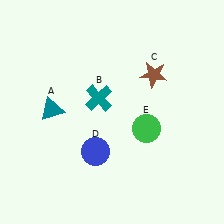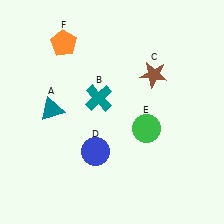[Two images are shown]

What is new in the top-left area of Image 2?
An orange pentagon (F) was added in the top-left area of Image 2.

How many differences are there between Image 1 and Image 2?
There is 1 difference between the two images.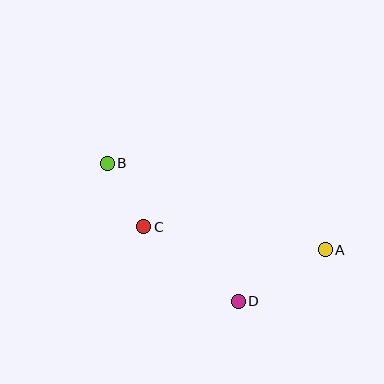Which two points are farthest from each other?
Points A and B are farthest from each other.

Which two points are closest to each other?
Points B and C are closest to each other.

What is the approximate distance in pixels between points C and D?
The distance between C and D is approximately 120 pixels.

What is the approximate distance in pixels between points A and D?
The distance between A and D is approximately 101 pixels.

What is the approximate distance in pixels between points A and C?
The distance between A and C is approximately 183 pixels.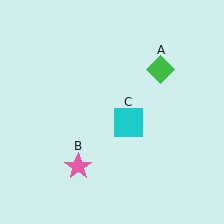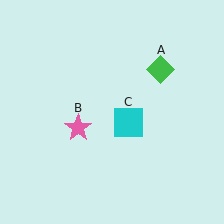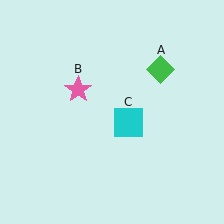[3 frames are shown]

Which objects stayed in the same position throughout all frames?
Green diamond (object A) and cyan square (object C) remained stationary.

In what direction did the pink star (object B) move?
The pink star (object B) moved up.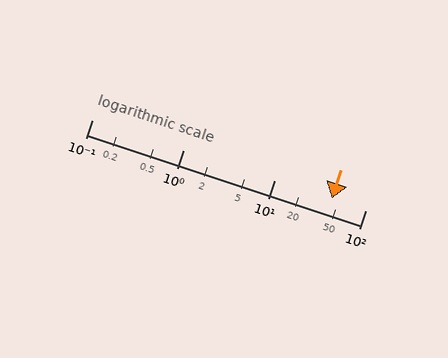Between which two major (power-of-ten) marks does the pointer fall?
The pointer is between 10 and 100.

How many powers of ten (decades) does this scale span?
The scale spans 3 decades, from 0.1 to 100.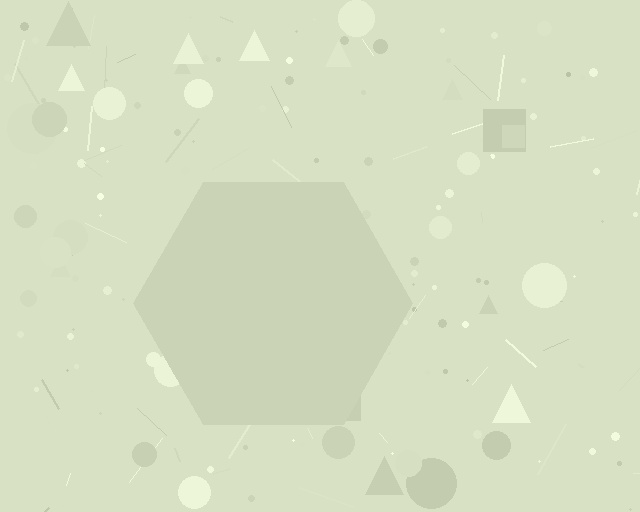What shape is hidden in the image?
A hexagon is hidden in the image.